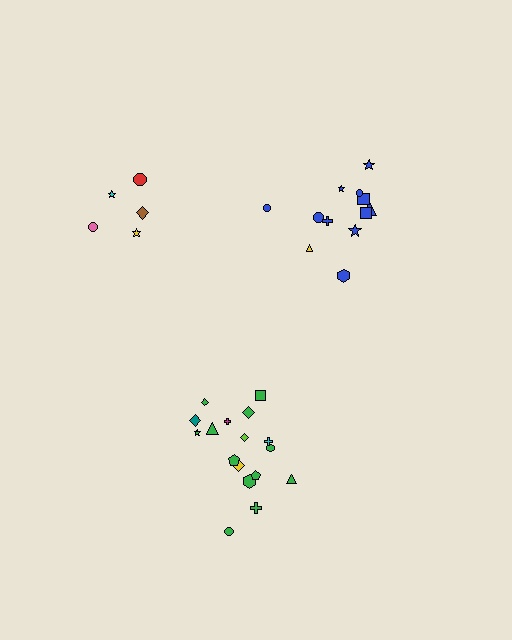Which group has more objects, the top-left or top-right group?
The top-right group.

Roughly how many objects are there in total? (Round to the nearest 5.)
Roughly 35 objects in total.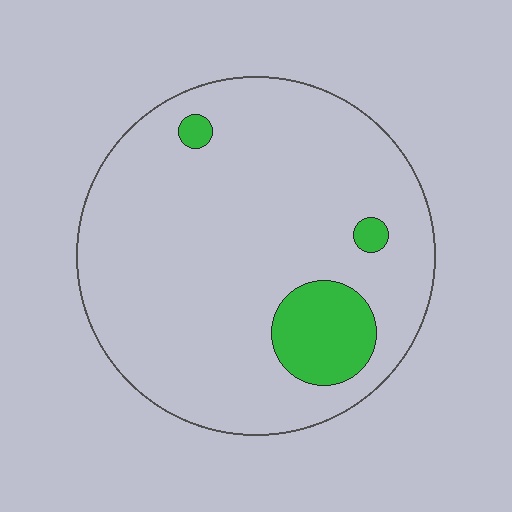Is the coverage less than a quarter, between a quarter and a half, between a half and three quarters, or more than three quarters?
Less than a quarter.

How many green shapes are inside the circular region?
3.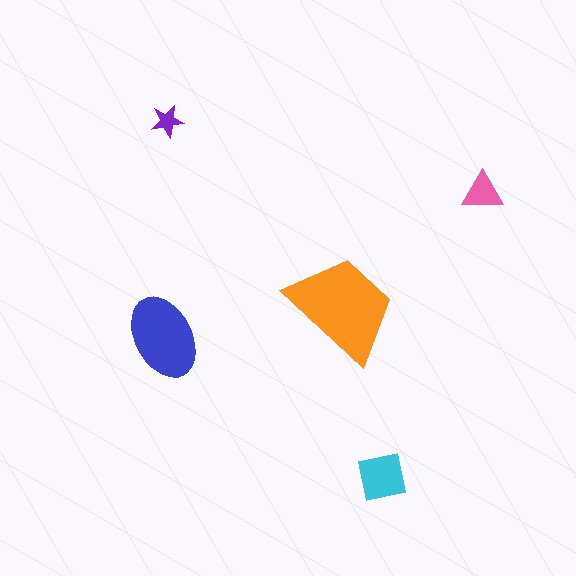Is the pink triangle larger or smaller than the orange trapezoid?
Smaller.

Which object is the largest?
The orange trapezoid.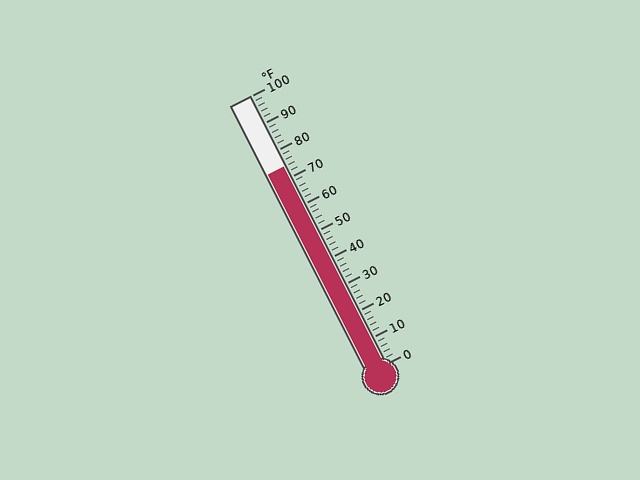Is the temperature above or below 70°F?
The temperature is above 70°F.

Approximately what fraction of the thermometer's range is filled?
The thermometer is filled to approximately 75% of its range.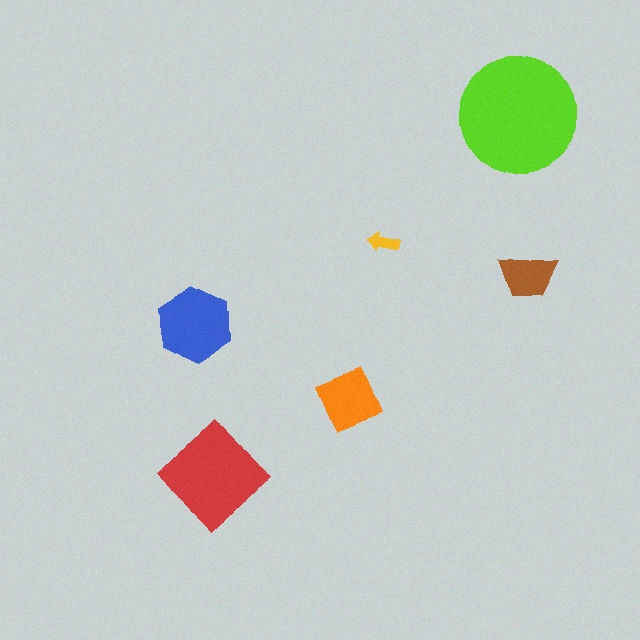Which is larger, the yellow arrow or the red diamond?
The red diamond.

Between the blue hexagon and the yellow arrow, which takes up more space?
The blue hexagon.